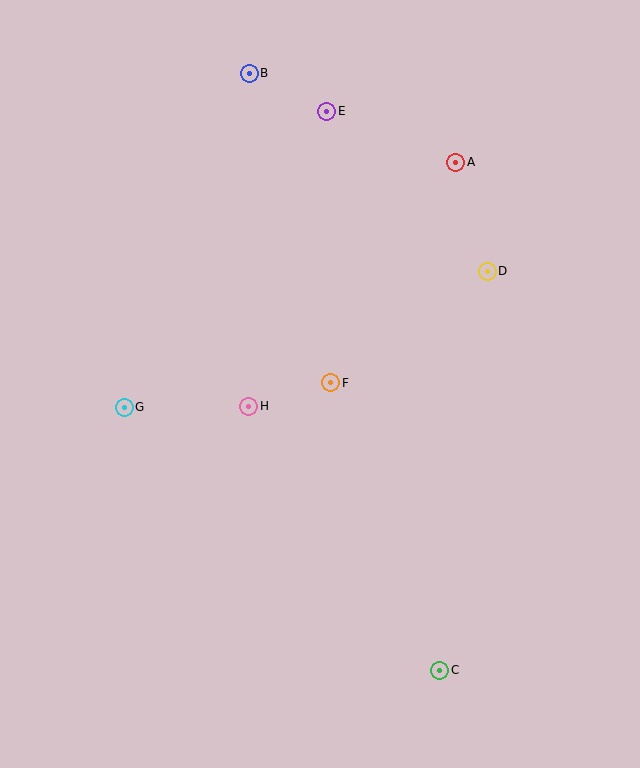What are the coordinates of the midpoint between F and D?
The midpoint between F and D is at (409, 327).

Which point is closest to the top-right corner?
Point A is closest to the top-right corner.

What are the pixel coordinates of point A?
Point A is at (456, 162).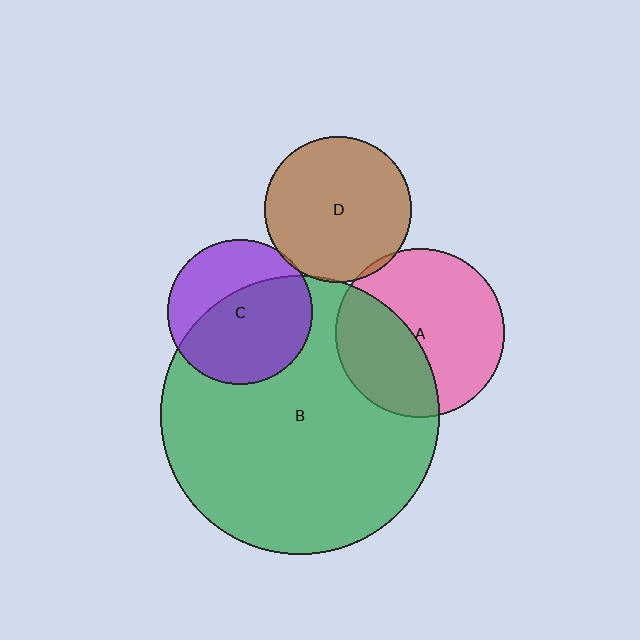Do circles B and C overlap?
Yes.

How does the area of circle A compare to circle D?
Approximately 1.3 times.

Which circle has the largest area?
Circle B (green).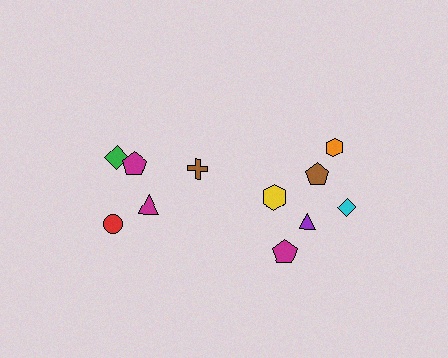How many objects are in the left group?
There are 5 objects.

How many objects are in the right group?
There are 7 objects.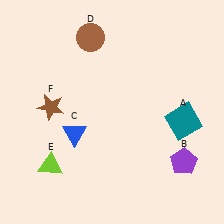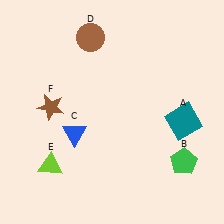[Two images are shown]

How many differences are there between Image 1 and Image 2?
There is 1 difference between the two images.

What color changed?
The pentagon (B) changed from purple in Image 1 to green in Image 2.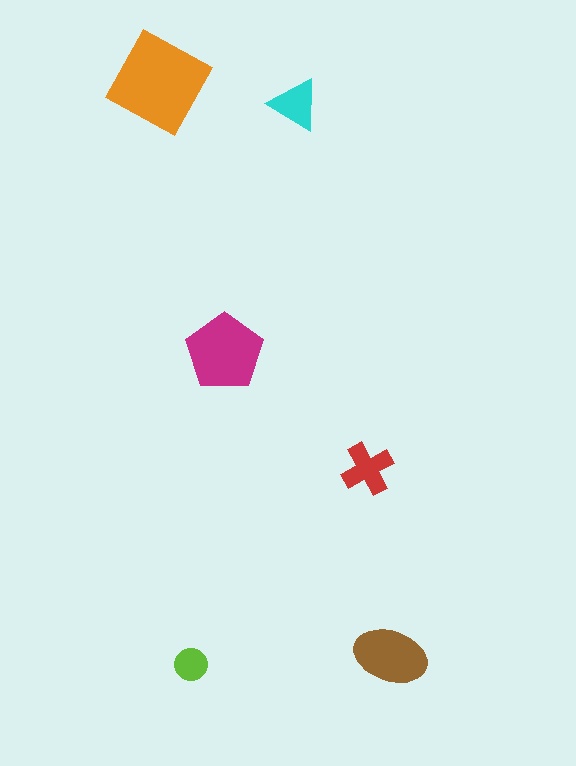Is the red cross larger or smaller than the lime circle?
Larger.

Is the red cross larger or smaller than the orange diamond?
Smaller.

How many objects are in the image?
There are 6 objects in the image.